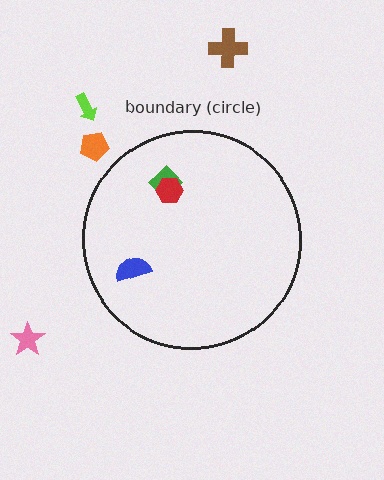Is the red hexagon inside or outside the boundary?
Inside.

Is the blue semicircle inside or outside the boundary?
Inside.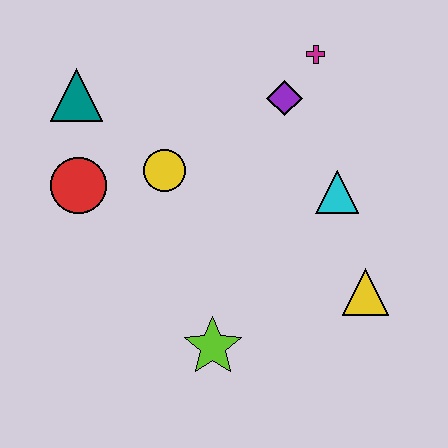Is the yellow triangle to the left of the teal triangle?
No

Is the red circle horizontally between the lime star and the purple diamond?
No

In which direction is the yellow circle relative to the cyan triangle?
The yellow circle is to the left of the cyan triangle.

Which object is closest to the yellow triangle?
The cyan triangle is closest to the yellow triangle.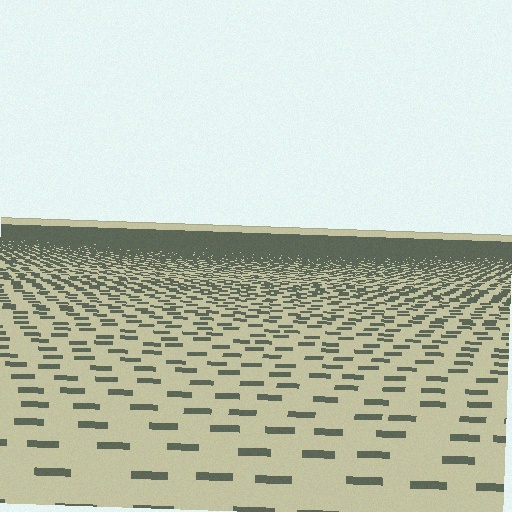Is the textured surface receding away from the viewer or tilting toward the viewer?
The surface is receding away from the viewer. Texture elements get smaller and denser toward the top.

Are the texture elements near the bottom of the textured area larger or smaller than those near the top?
Larger. Near the bottom, elements are closer to the viewer and appear at a bigger on-screen size.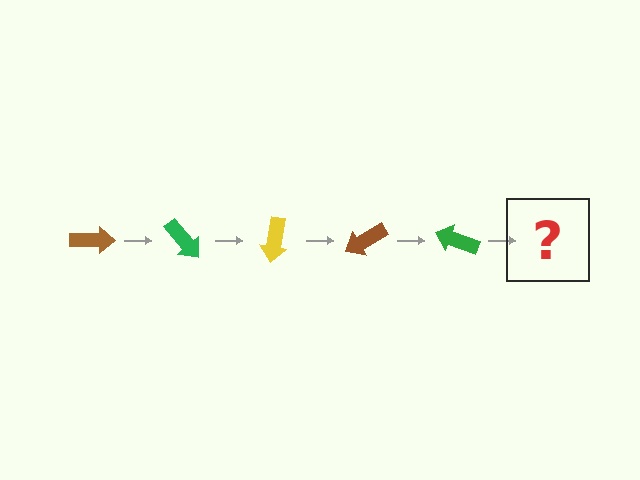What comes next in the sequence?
The next element should be a yellow arrow, rotated 250 degrees from the start.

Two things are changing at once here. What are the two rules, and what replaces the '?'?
The two rules are that it rotates 50 degrees each step and the color cycles through brown, green, and yellow. The '?' should be a yellow arrow, rotated 250 degrees from the start.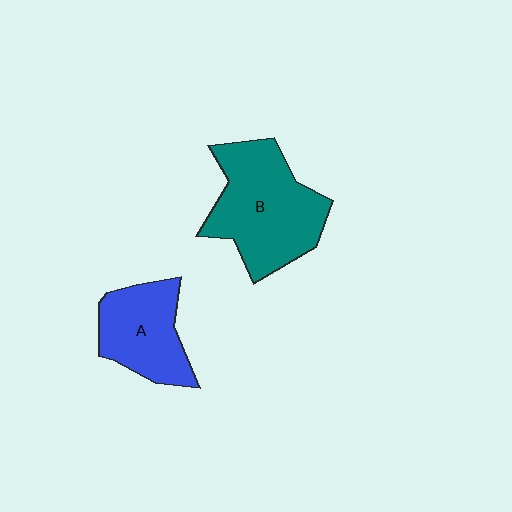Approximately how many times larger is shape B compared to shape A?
Approximately 1.5 times.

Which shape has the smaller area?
Shape A (blue).